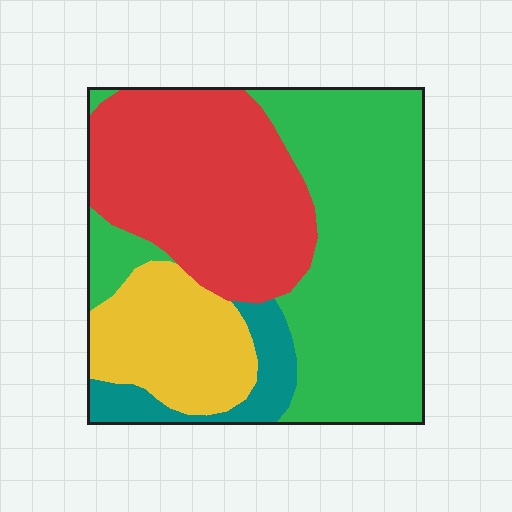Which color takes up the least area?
Teal, at roughly 10%.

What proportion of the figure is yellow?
Yellow takes up about one sixth (1/6) of the figure.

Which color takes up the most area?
Green, at roughly 45%.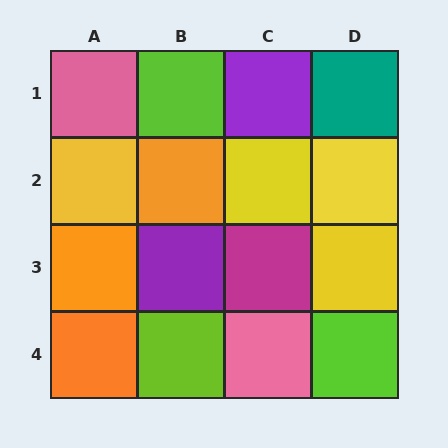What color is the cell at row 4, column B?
Lime.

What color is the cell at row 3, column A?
Orange.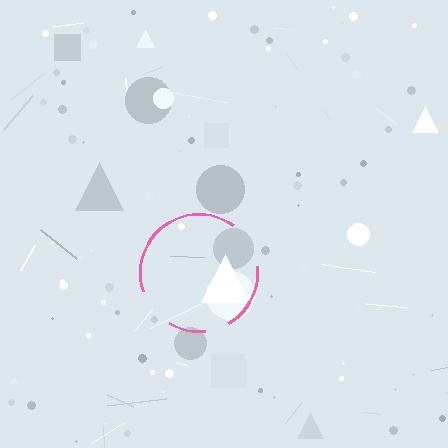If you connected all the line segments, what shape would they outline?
They would outline a circle.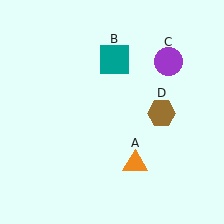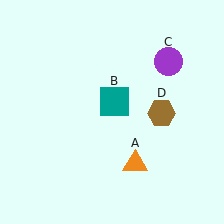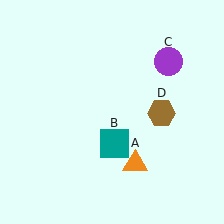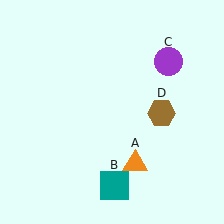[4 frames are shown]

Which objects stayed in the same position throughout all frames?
Orange triangle (object A) and purple circle (object C) and brown hexagon (object D) remained stationary.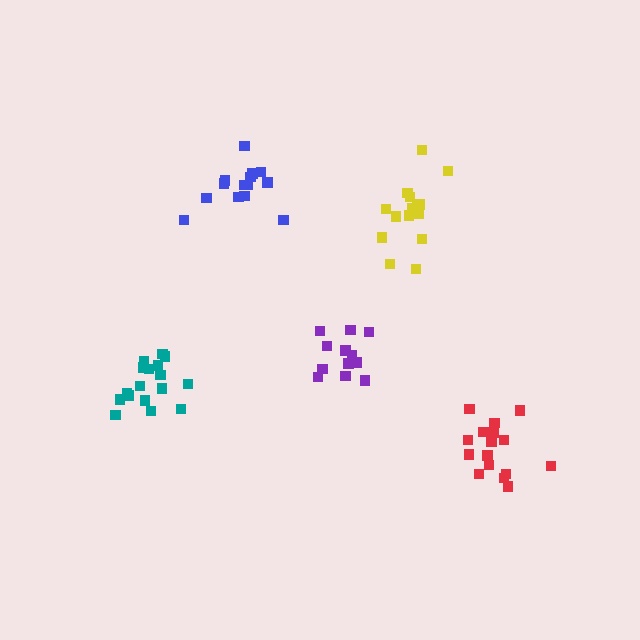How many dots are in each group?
Group 1: 17 dots, Group 2: 16 dots, Group 3: 14 dots, Group 4: 15 dots, Group 5: 12 dots (74 total).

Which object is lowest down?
The red cluster is bottommost.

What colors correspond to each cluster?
The clusters are colored: teal, red, blue, yellow, purple.